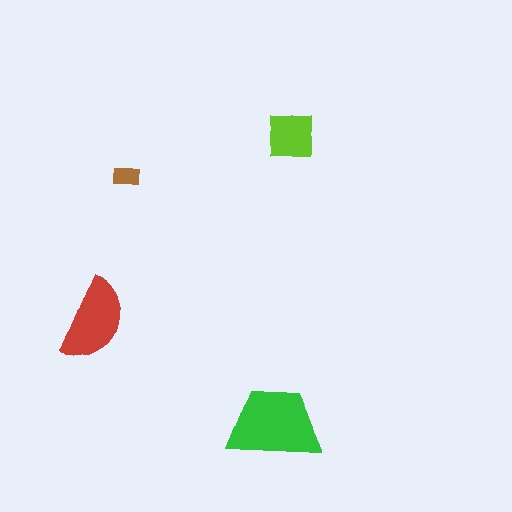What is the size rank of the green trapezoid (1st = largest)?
1st.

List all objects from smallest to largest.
The brown rectangle, the lime square, the red semicircle, the green trapezoid.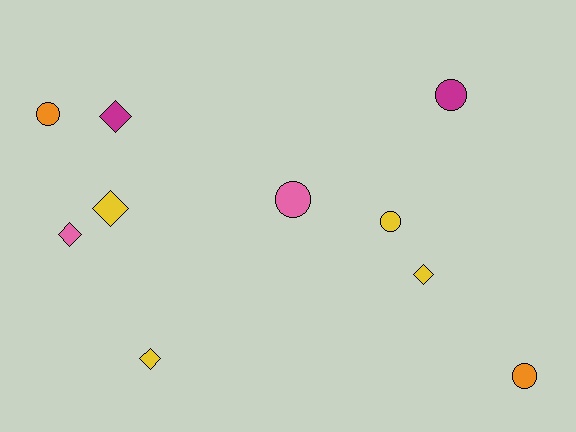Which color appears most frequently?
Yellow, with 4 objects.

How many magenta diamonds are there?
There is 1 magenta diamond.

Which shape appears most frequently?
Diamond, with 5 objects.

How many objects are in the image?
There are 10 objects.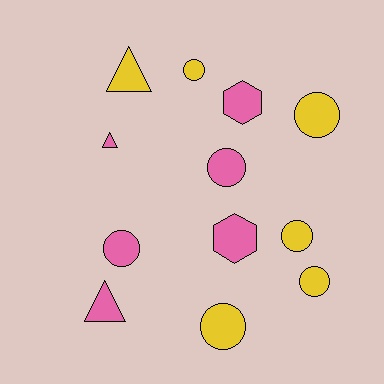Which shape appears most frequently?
Circle, with 7 objects.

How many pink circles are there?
There are 2 pink circles.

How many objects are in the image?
There are 12 objects.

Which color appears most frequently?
Yellow, with 6 objects.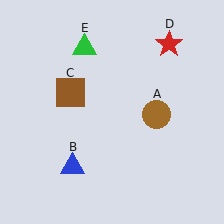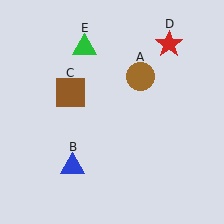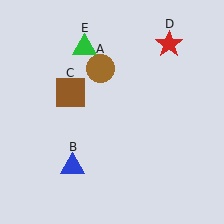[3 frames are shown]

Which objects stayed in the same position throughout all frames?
Blue triangle (object B) and brown square (object C) and red star (object D) and green triangle (object E) remained stationary.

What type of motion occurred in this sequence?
The brown circle (object A) rotated counterclockwise around the center of the scene.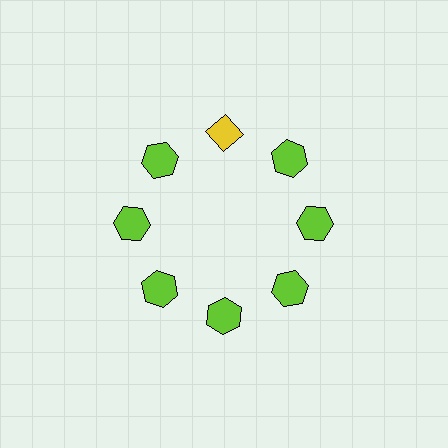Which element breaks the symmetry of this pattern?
The yellow diamond at roughly the 12 o'clock position breaks the symmetry. All other shapes are lime hexagons.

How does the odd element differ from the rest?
It differs in both color (yellow instead of lime) and shape (diamond instead of hexagon).